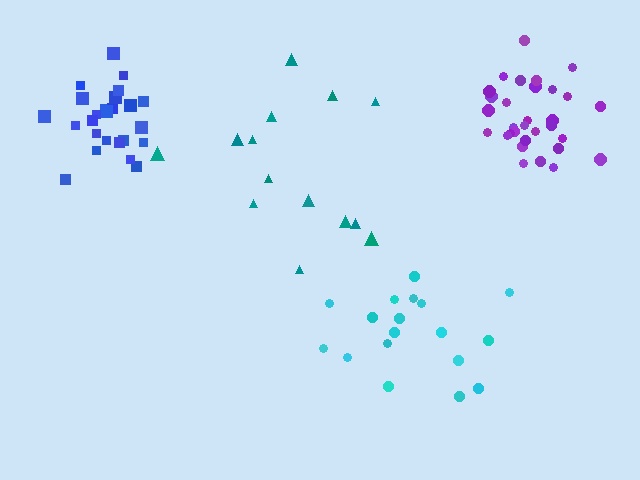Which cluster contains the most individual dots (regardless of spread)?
Purple (32).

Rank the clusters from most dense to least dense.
purple, blue, cyan, teal.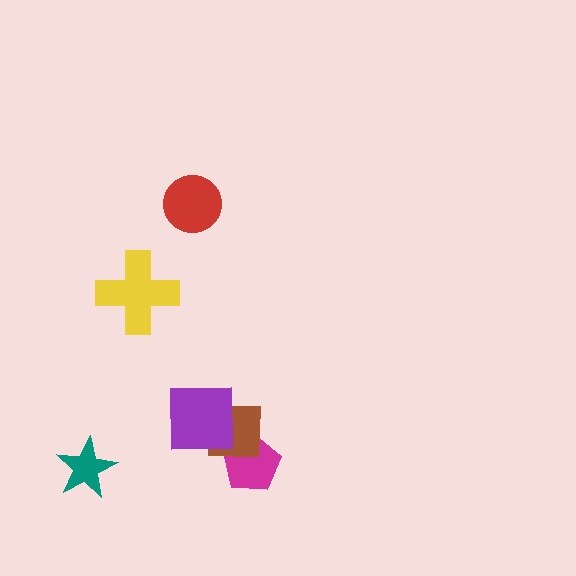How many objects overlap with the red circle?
0 objects overlap with the red circle.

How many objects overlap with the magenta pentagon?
1 object overlaps with the magenta pentagon.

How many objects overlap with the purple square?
1 object overlaps with the purple square.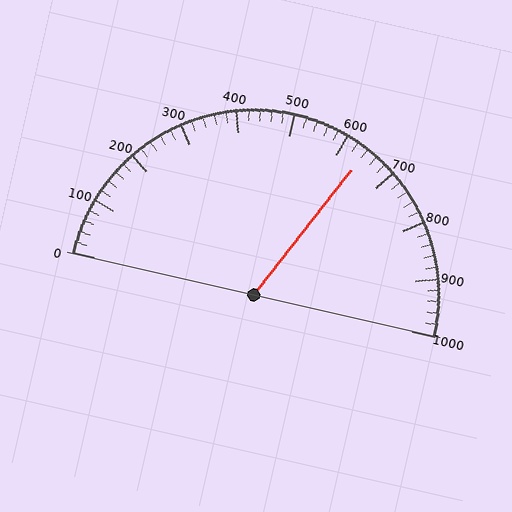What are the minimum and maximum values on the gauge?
The gauge ranges from 0 to 1000.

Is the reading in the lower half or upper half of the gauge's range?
The reading is in the upper half of the range (0 to 1000).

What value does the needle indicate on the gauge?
The needle indicates approximately 640.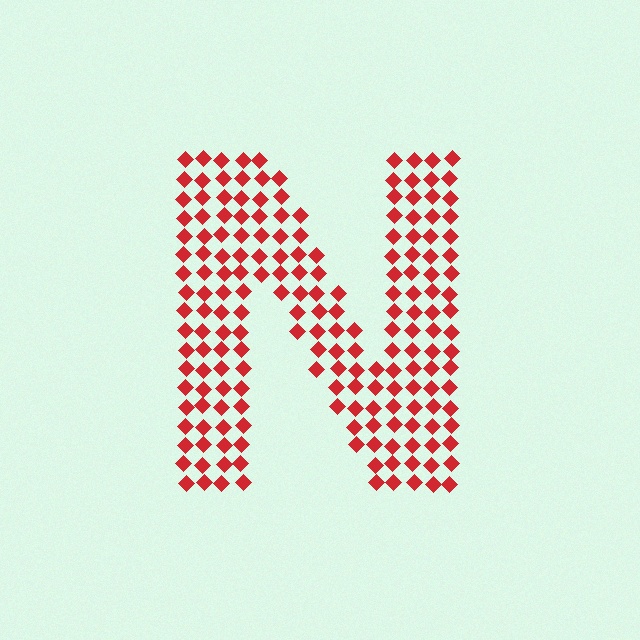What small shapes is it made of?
It is made of small diamonds.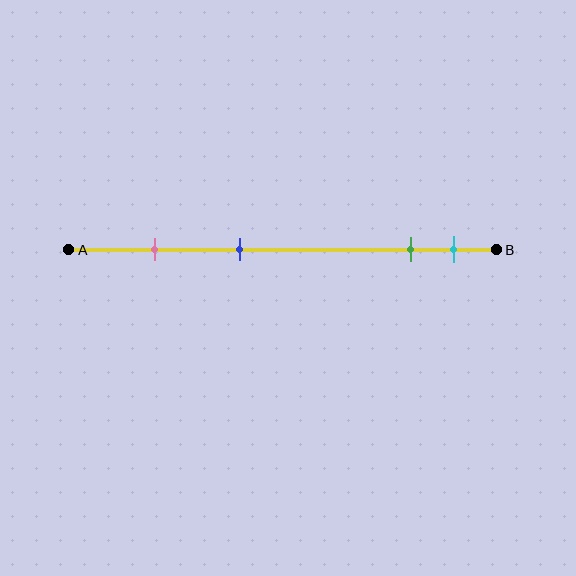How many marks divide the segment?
There are 4 marks dividing the segment.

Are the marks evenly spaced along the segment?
No, the marks are not evenly spaced.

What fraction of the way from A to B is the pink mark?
The pink mark is approximately 20% (0.2) of the way from A to B.